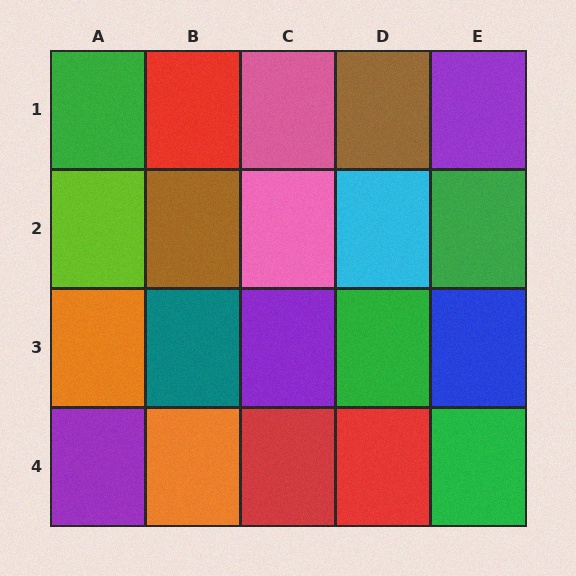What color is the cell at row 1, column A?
Green.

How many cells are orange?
2 cells are orange.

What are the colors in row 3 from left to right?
Orange, teal, purple, green, blue.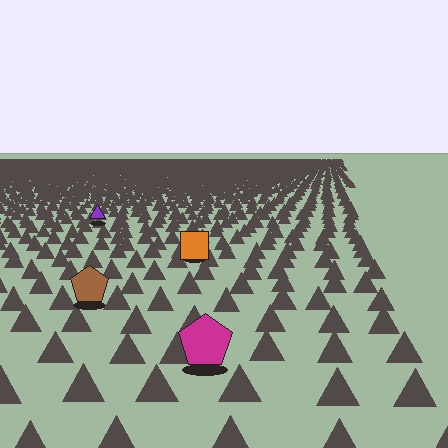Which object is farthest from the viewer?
The purple triangle is farthest from the viewer. It appears smaller and the ground texture around it is denser.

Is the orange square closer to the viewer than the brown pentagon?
No. The brown pentagon is closer — you can tell from the texture gradient: the ground texture is coarser near it.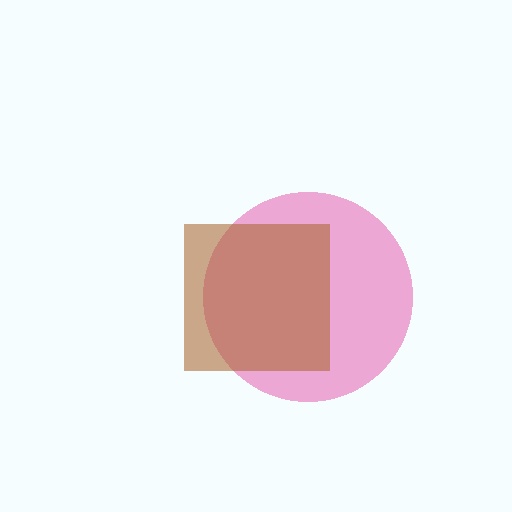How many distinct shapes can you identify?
There are 2 distinct shapes: a pink circle, a brown square.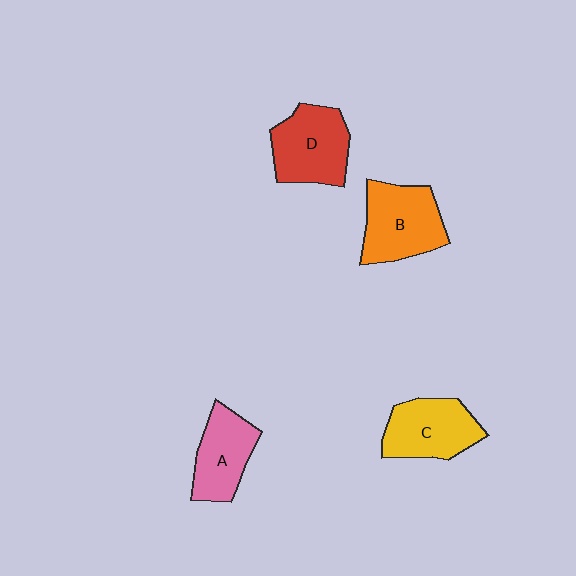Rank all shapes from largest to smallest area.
From largest to smallest: B (orange), D (red), C (yellow), A (pink).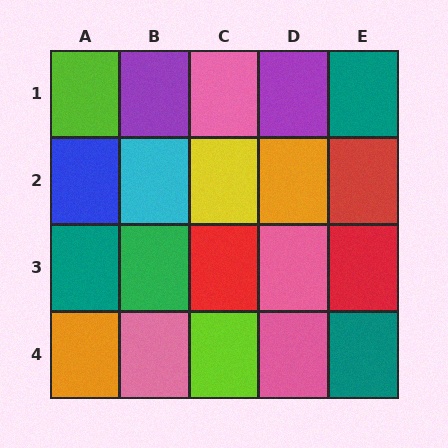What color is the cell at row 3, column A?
Teal.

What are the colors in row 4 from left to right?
Orange, pink, lime, pink, teal.